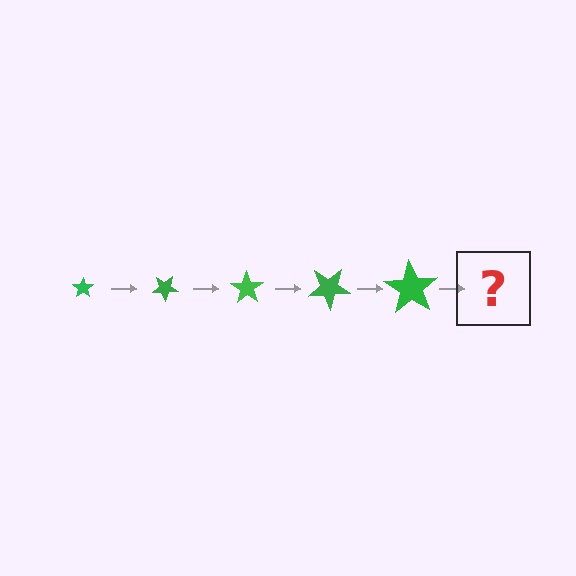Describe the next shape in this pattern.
It should be a star, larger than the previous one and rotated 175 degrees from the start.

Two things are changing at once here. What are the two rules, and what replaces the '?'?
The two rules are that the star grows larger each step and it rotates 35 degrees each step. The '?' should be a star, larger than the previous one and rotated 175 degrees from the start.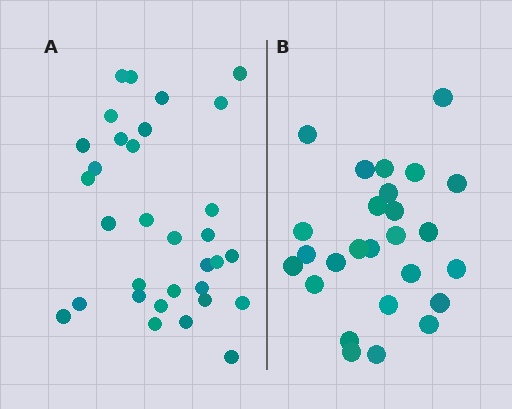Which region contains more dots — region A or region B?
Region A (the left region) has more dots.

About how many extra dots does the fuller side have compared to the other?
Region A has about 6 more dots than region B.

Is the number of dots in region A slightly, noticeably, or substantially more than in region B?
Region A has only slightly more — the two regions are fairly close. The ratio is roughly 1.2 to 1.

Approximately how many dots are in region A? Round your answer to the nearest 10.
About 30 dots. (The exact count is 32, which rounds to 30.)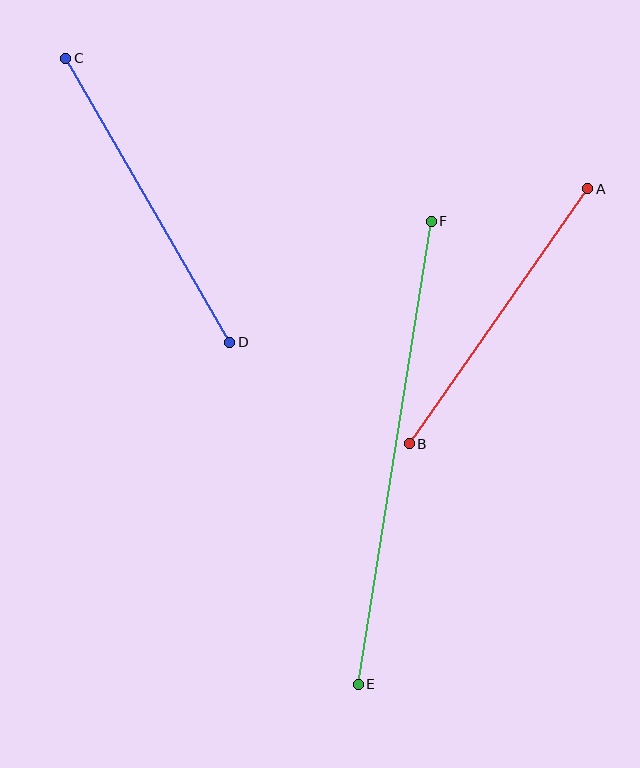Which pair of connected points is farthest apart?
Points E and F are farthest apart.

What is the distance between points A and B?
The distance is approximately 311 pixels.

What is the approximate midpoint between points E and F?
The midpoint is at approximately (395, 453) pixels.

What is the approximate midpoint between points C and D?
The midpoint is at approximately (148, 200) pixels.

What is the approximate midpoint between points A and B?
The midpoint is at approximately (499, 316) pixels.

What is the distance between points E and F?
The distance is approximately 468 pixels.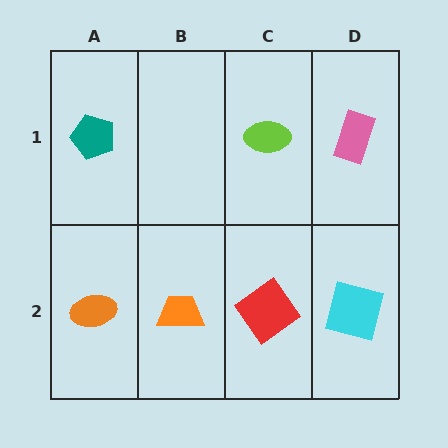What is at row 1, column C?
A lime ellipse.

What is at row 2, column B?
An orange trapezoid.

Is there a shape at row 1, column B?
No, that cell is empty.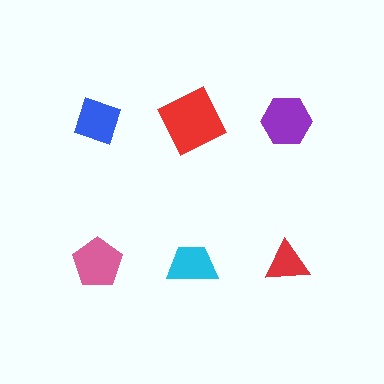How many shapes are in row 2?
3 shapes.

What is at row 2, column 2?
A cyan trapezoid.